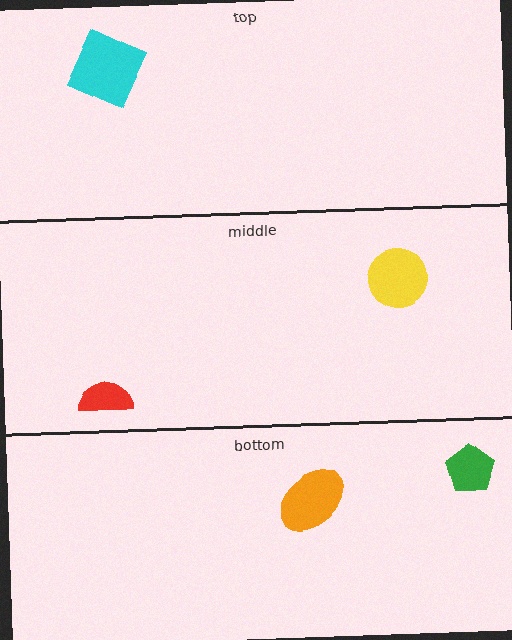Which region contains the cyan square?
The top region.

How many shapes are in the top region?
1.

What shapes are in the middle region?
The red semicircle, the yellow circle.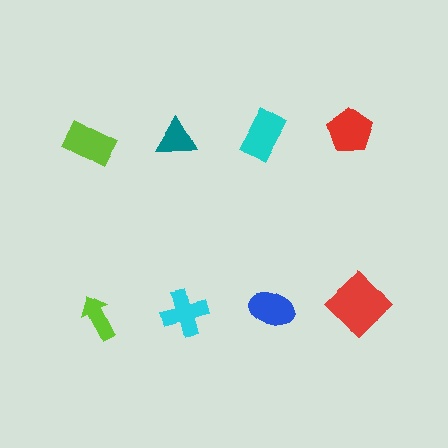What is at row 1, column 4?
A red pentagon.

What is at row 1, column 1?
A lime rectangle.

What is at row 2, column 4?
A red diamond.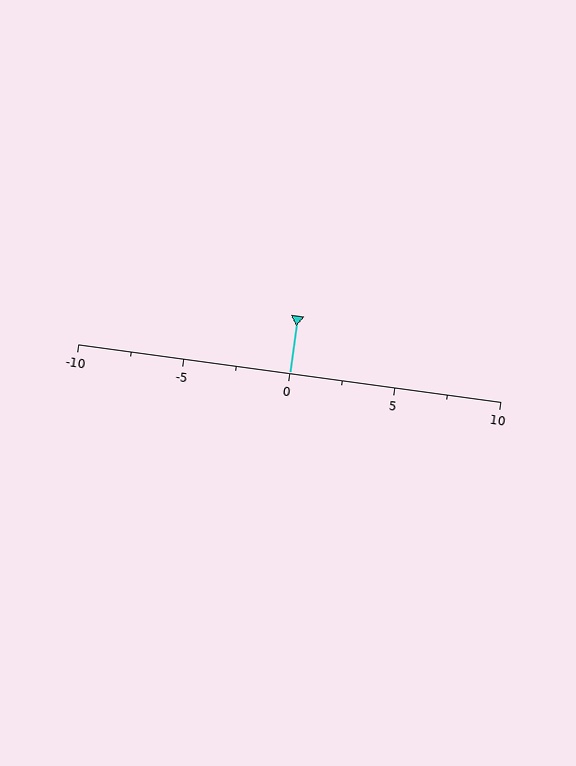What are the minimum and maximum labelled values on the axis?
The axis runs from -10 to 10.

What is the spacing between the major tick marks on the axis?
The major ticks are spaced 5 apart.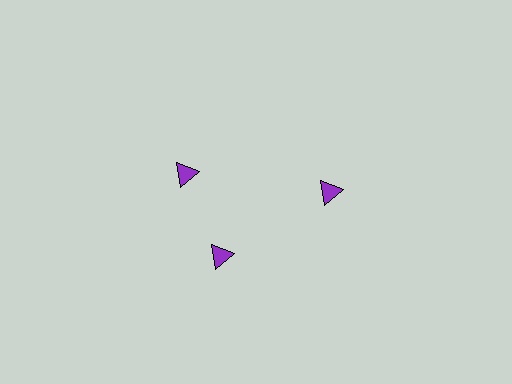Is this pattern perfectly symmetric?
No. The 3 purple triangles are arranged in a ring, but one element near the 11 o'clock position is rotated out of alignment along the ring, breaking the 3-fold rotational symmetry.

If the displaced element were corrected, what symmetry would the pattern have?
It would have 3-fold rotational symmetry — the pattern would map onto itself every 120 degrees.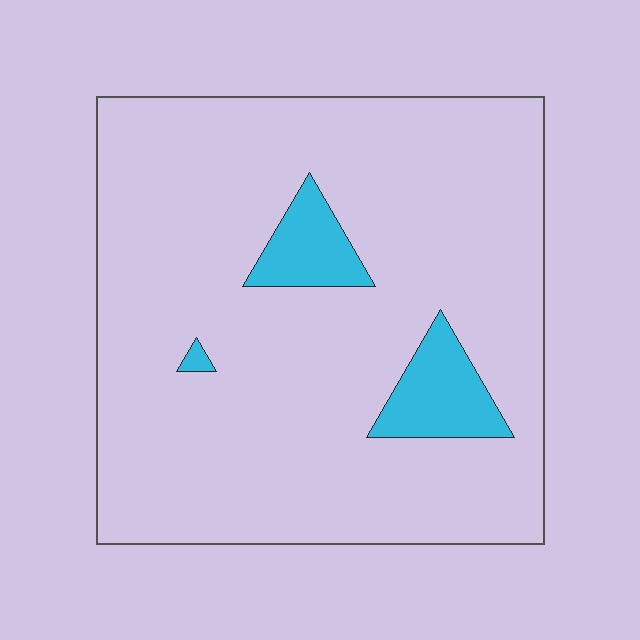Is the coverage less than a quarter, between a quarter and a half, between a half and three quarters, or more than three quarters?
Less than a quarter.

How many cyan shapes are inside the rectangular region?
3.